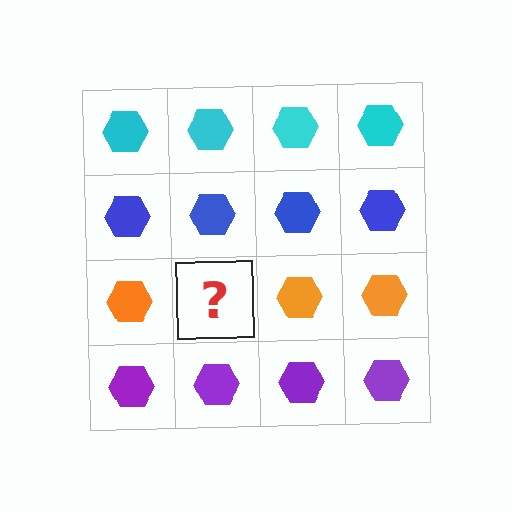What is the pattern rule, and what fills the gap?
The rule is that each row has a consistent color. The gap should be filled with an orange hexagon.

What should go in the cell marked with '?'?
The missing cell should contain an orange hexagon.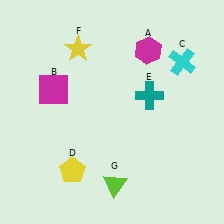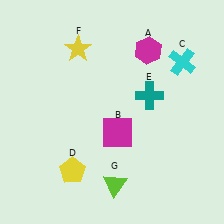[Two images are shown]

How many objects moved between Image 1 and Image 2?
1 object moved between the two images.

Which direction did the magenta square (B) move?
The magenta square (B) moved right.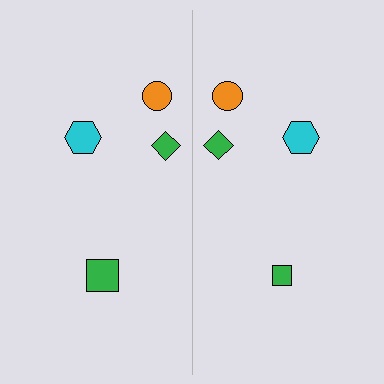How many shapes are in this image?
There are 8 shapes in this image.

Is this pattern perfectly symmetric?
No, the pattern is not perfectly symmetric. The green square on the right side has a different size than its mirror counterpart.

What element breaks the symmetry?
The green square on the right side has a different size than its mirror counterpart.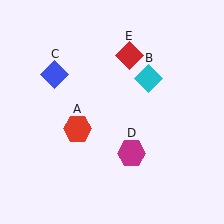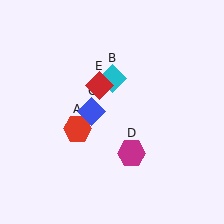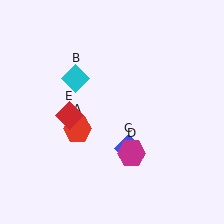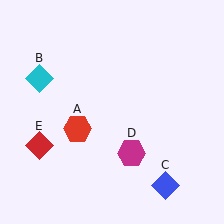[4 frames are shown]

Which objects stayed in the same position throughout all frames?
Red hexagon (object A) and magenta hexagon (object D) remained stationary.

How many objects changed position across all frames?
3 objects changed position: cyan diamond (object B), blue diamond (object C), red diamond (object E).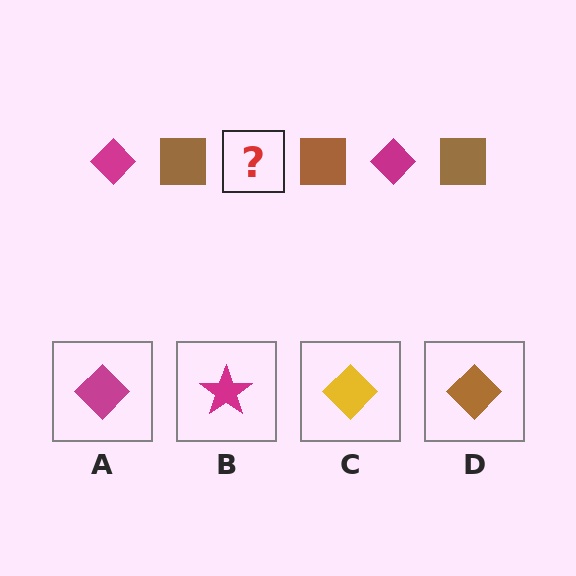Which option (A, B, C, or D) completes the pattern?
A.